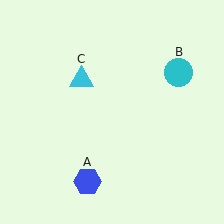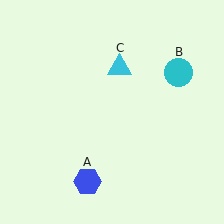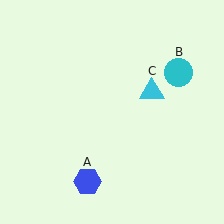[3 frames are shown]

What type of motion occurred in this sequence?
The cyan triangle (object C) rotated clockwise around the center of the scene.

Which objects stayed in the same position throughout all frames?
Blue hexagon (object A) and cyan circle (object B) remained stationary.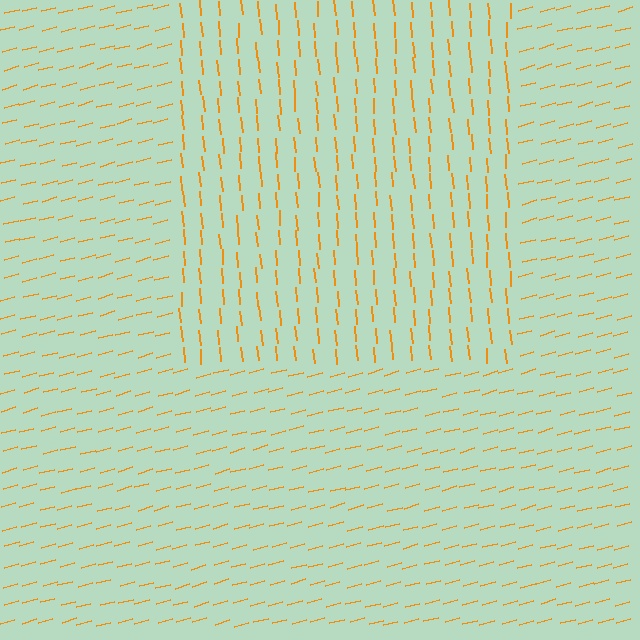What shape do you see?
I see a rectangle.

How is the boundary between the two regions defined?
The boundary is defined purely by a change in line orientation (approximately 80 degrees difference). All lines are the same color and thickness.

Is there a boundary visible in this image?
Yes, there is a texture boundary formed by a change in line orientation.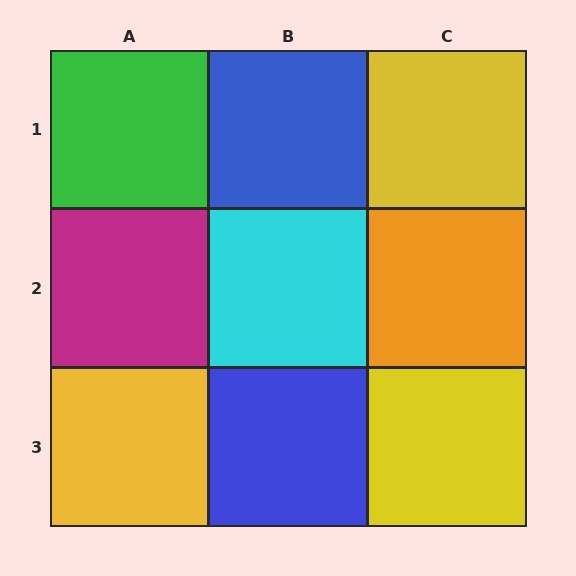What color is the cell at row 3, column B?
Blue.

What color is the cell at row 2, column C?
Orange.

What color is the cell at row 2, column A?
Magenta.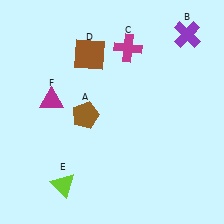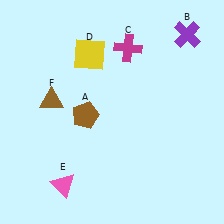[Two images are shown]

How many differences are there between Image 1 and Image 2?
There are 3 differences between the two images.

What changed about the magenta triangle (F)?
In Image 1, F is magenta. In Image 2, it changed to brown.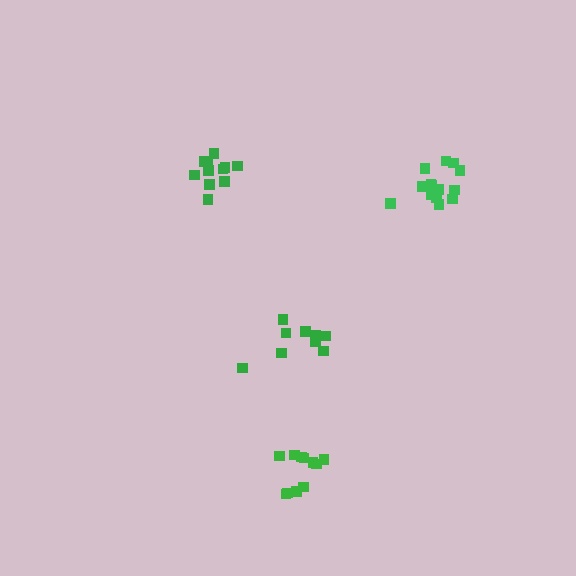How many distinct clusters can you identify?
There are 4 distinct clusters.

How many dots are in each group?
Group 1: 14 dots, Group 2: 11 dots, Group 3: 9 dots, Group 4: 11 dots (45 total).